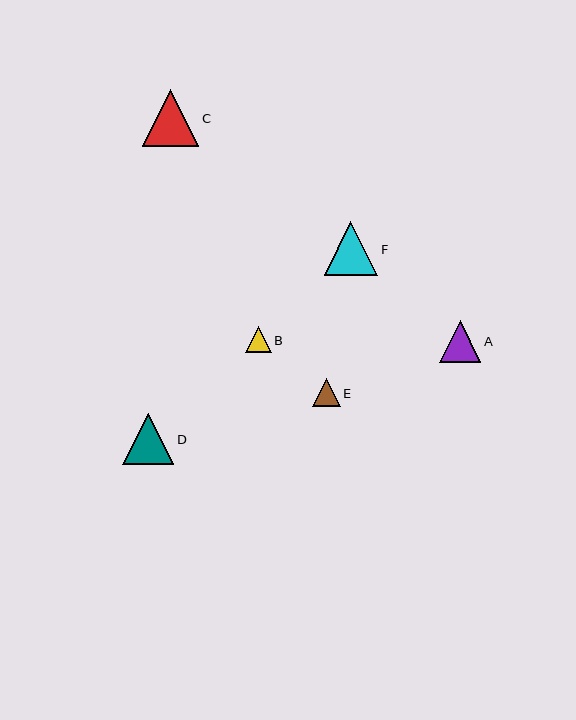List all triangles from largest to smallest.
From largest to smallest: C, F, D, A, E, B.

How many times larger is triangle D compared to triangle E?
Triangle D is approximately 1.8 times the size of triangle E.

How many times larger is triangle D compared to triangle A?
Triangle D is approximately 1.2 times the size of triangle A.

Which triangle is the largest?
Triangle C is the largest with a size of approximately 57 pixels.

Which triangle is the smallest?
Triangle B is the smallest with a size of approximately 25 pixels.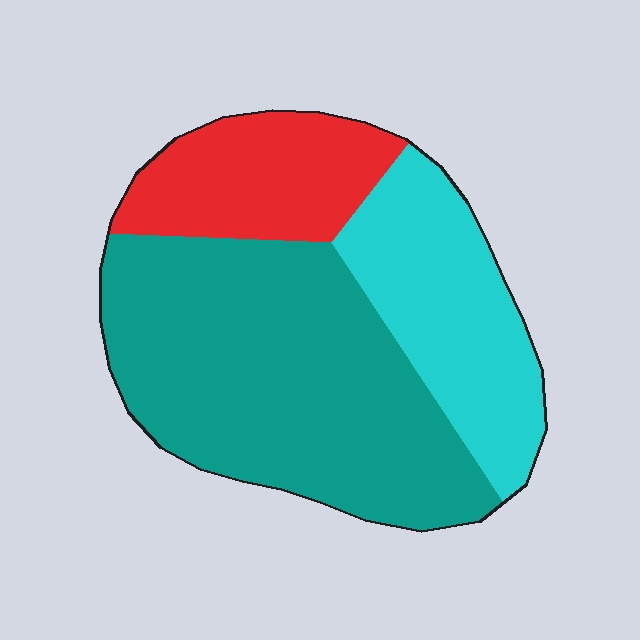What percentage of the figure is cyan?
Cyan takes up about one quarter (1/4) of the figure.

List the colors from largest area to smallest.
From largest to smallest: teal, cyan, red.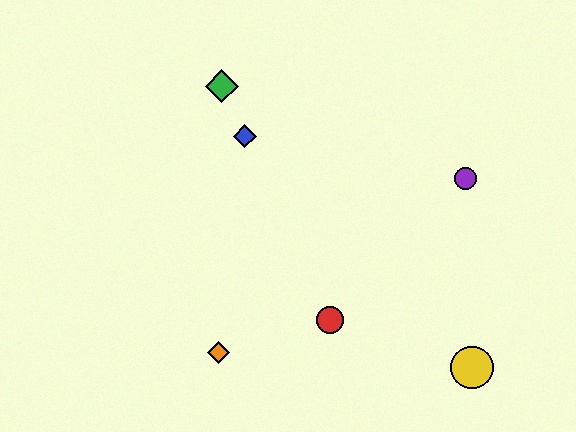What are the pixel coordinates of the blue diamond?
The blue diamond is at (245, 136).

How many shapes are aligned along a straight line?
3 shapes (the red circle, the blue diamond, the green diamond) are aligned along a straight line.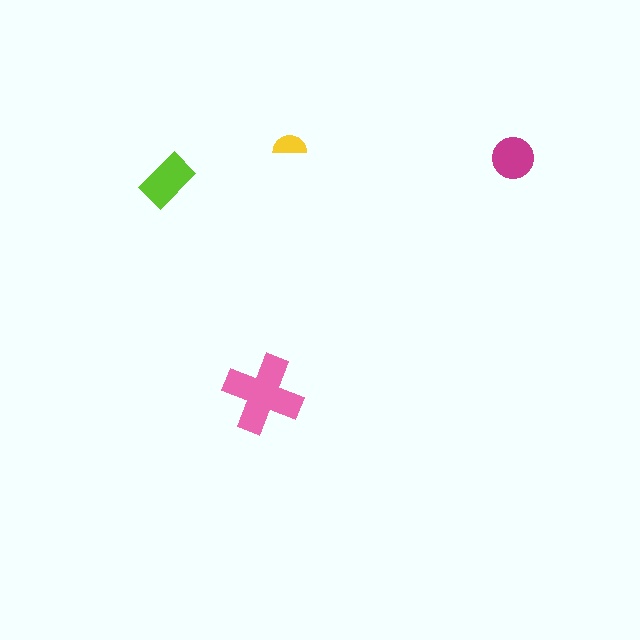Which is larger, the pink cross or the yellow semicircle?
The pink cross.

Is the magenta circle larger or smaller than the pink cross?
Smaller.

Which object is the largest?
The pink cross.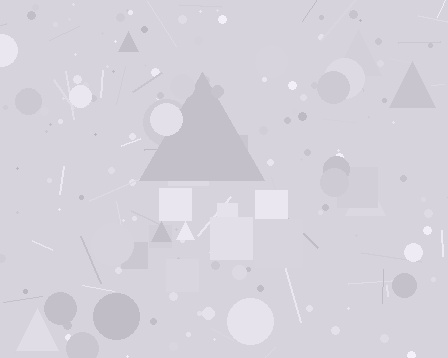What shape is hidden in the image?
A triangle is hidden in the image.